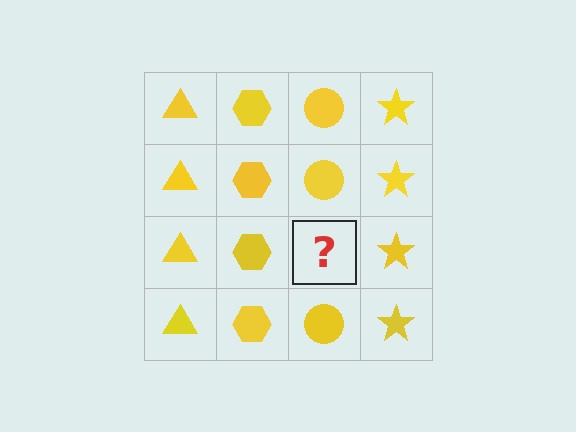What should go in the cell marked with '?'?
The missing cell should contain a yellow circle.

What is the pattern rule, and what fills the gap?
The rule is that each column has a consistent shape. The gap should be filled with a yellow circle.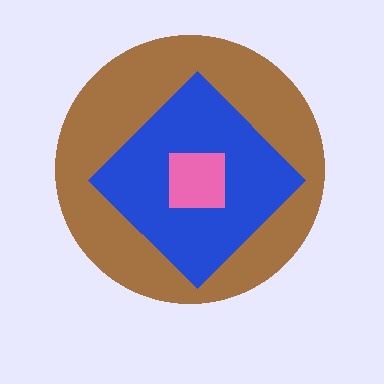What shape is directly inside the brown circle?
The blue diamond.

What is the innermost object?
The pink square.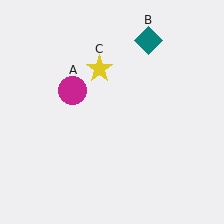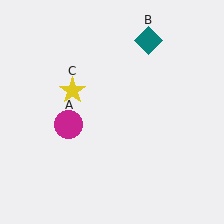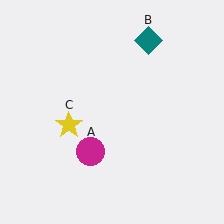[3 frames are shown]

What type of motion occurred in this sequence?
The magenta circle (object A), yellow star (object C) rotated counterclockwise around the center of the scene.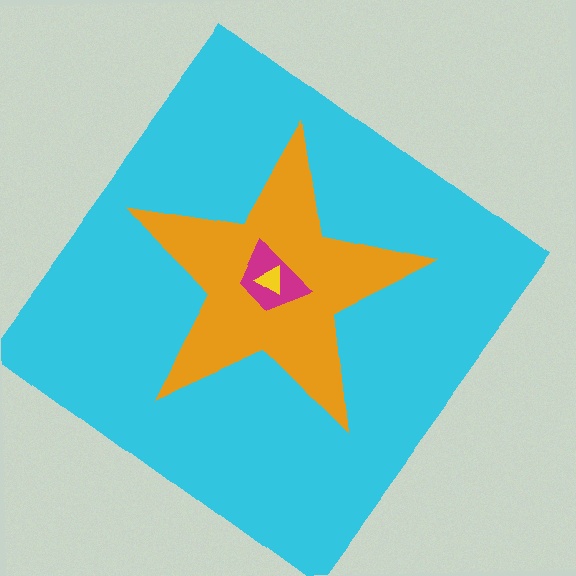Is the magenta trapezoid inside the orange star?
Yes.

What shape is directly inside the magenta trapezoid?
The yellow triangle.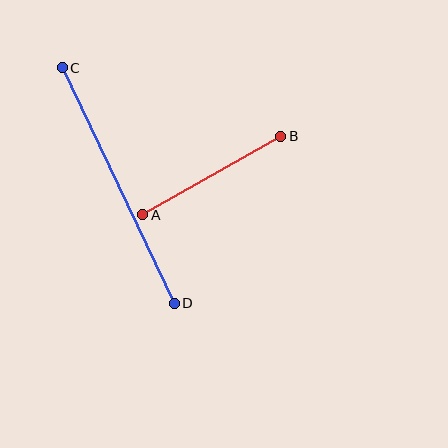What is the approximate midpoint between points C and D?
The midpoint is at approximately (118, 185) pixels.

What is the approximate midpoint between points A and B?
The midpoint is at approximately (212, 175) pixels.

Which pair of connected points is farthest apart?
Points C and D are farthest apart.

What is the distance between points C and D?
The distance is approximately 261 pixels.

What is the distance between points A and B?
The distance is approximately 158 pixels.